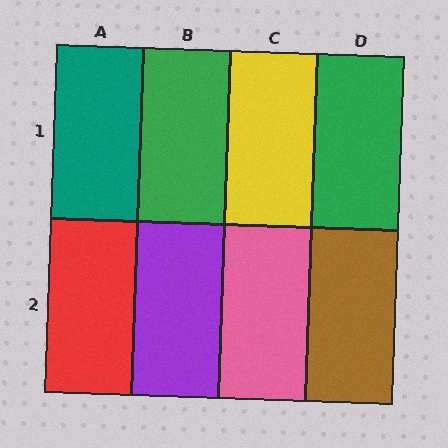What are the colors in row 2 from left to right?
Red, purple, pink, brown.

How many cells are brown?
1 cell is brown.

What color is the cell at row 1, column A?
Teal.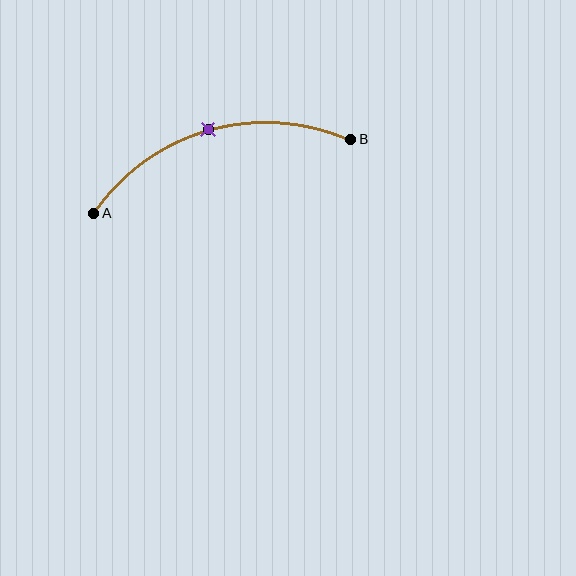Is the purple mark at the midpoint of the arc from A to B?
Yes. The purple mark lies on the arc at equal arc-length from both A and B — it is the arc midpoint.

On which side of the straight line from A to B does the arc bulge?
The arc bulges above the straight line connecting A and B.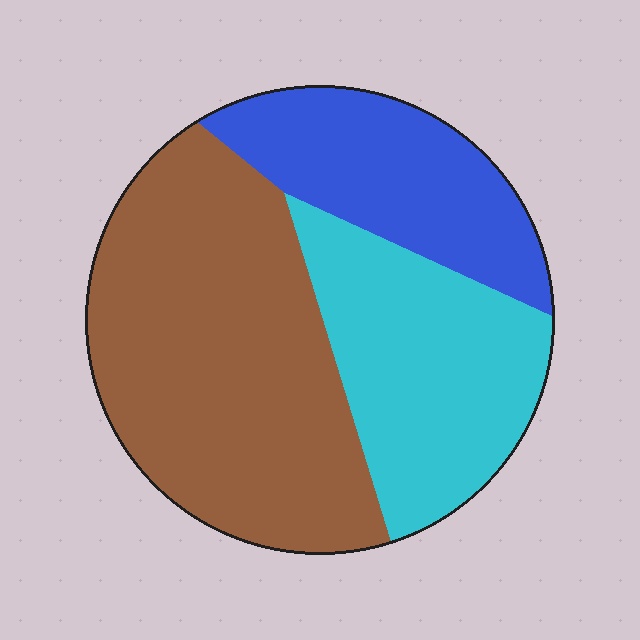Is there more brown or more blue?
Brown.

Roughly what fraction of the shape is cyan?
Cyan covers roughly 30% of the shape.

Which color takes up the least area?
Blue, at roughly 25%.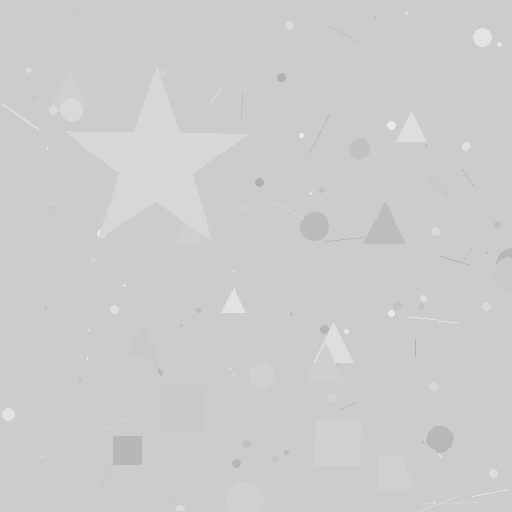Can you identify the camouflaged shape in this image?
The camouflaged shape is a star.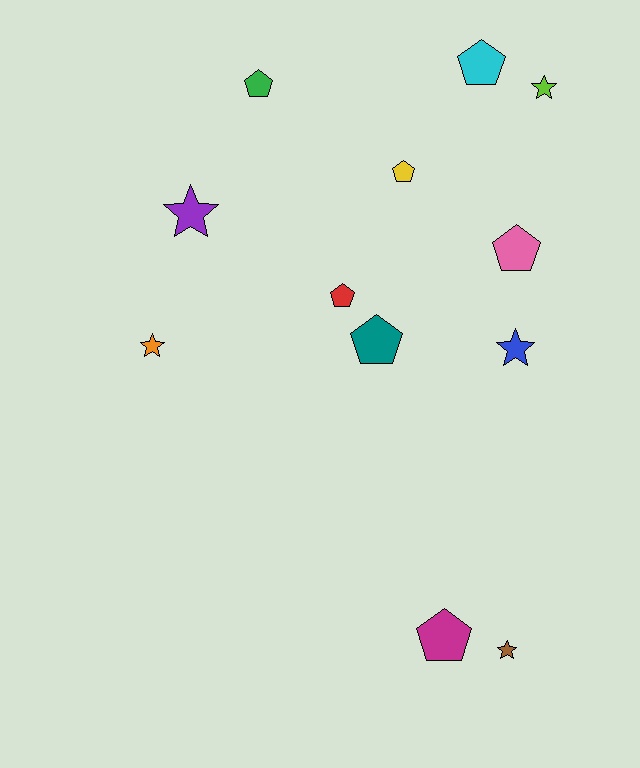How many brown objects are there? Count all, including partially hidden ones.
There is 1 brown object.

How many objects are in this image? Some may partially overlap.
There are 12 objects.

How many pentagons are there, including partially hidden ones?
There are 7 pentagons.